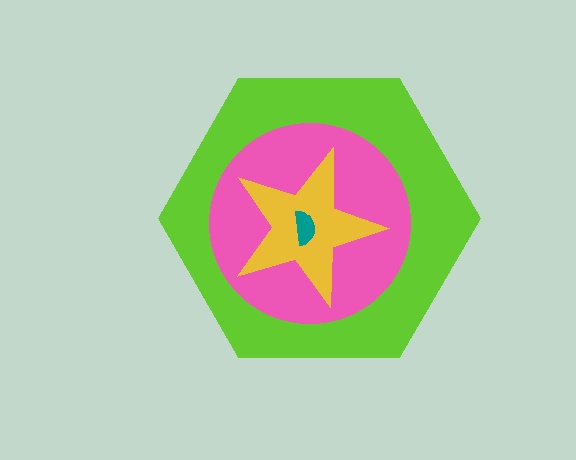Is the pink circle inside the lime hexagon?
Yes.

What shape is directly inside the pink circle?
The yellow star.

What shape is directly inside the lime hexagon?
The pink circle.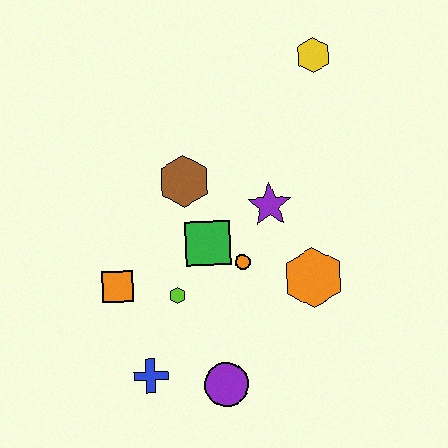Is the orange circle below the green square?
Yes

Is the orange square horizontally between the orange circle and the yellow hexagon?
No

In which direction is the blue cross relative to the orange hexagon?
The blue cross is to the left of the orange hexagon.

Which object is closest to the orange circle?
The green square is closest to the orange circle.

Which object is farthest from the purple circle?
The yellow hexagon is farthest from the purple circle.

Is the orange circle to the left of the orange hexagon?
Yes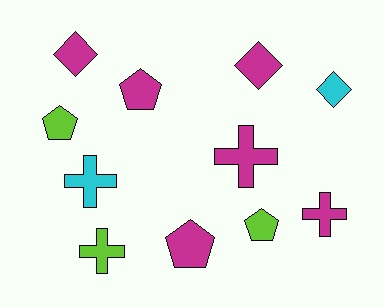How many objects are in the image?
There are 11 objects.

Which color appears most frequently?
Magenta, with 6 objects.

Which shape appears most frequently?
Pentagon, with 4 objects.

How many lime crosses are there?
There is 1 lime cross.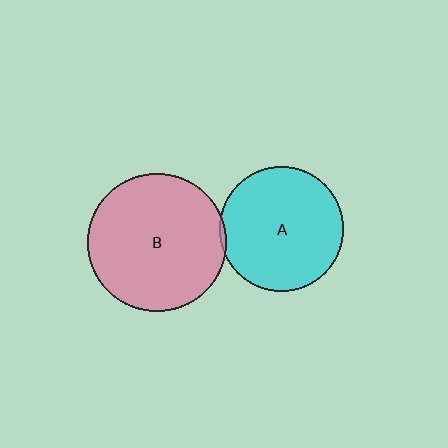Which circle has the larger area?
Circle B (pink).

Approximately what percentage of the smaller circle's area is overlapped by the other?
Approximately 5%.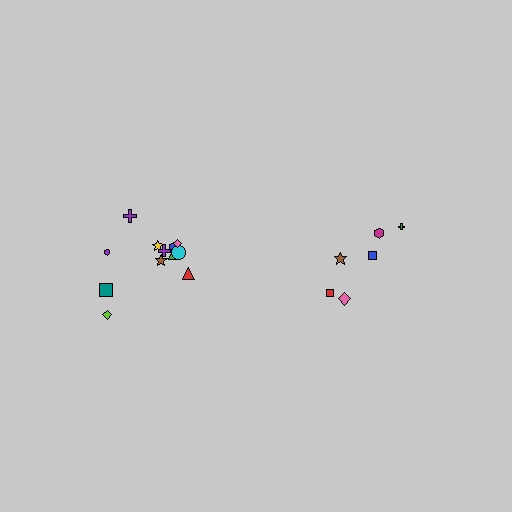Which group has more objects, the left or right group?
The left group.